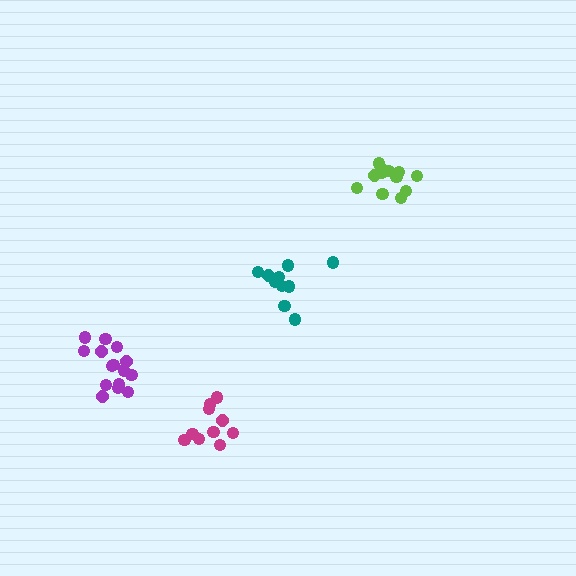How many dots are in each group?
Group 1: 10 dots, Group 2: 15 dots, Group 3: 10 dots, Group 4: 12 dots (47 total).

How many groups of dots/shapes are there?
There are 4 groups.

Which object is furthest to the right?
The lime cluster is rightmost.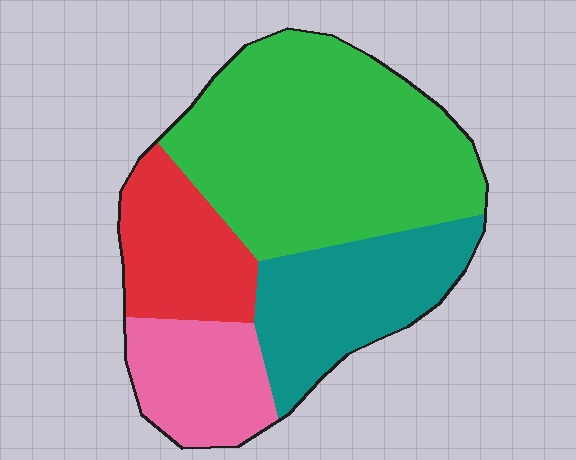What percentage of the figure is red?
Red takes up about one sixth (1/6) of the figure.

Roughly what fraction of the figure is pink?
Pink covers roughly 15% of the figure.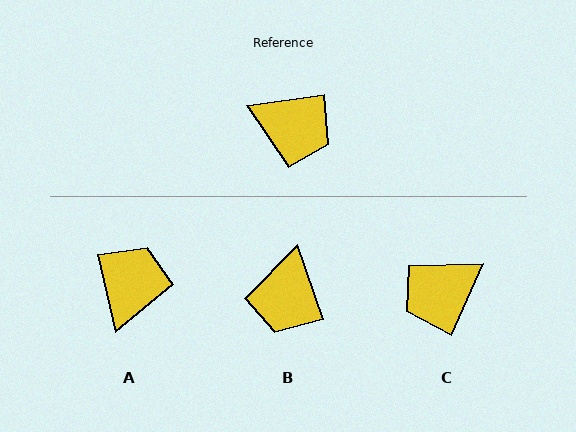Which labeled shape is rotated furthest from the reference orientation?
C, about 122 degrees away.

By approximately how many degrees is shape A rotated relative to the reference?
Approximately 95 degrees counter-clockwise.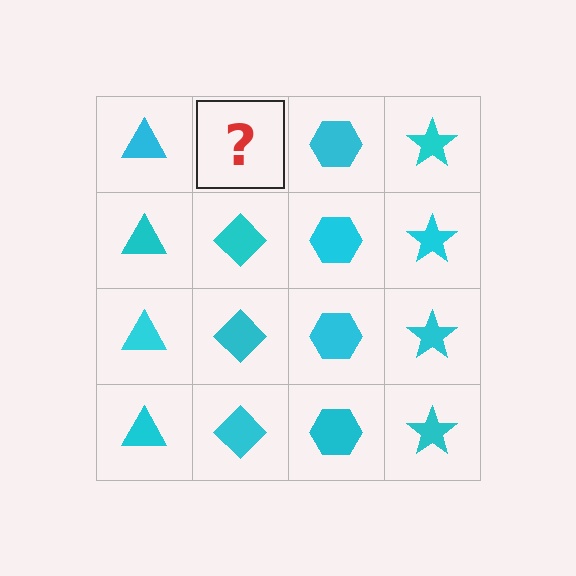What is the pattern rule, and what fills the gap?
The rule is that each column has a consistent shape. The gap should be filled with a cyan diamond.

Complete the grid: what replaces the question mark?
The question mark should be replaced with a cyan diamond.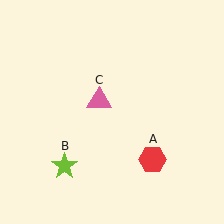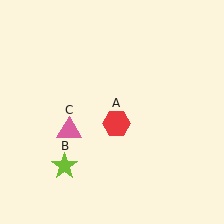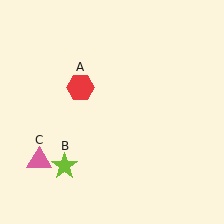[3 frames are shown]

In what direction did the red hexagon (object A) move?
The red hexagon (object A) moved up and to the left.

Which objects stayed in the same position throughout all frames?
Lime star (object B) remained stationary.